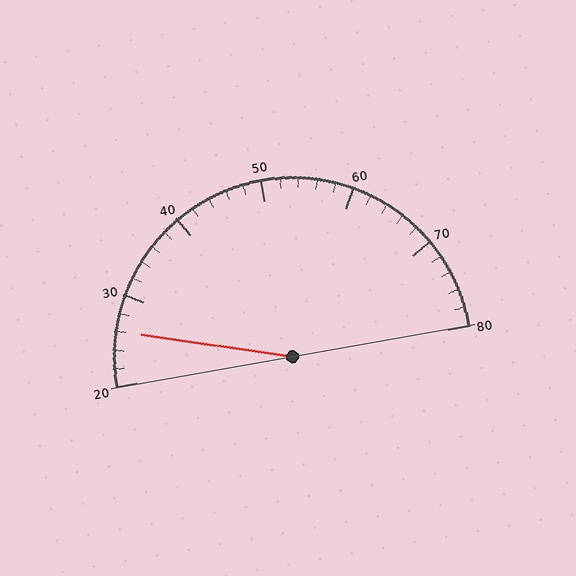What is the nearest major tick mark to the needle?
The nearest major tick mark is 30.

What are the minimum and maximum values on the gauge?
The gauge ranges from 20 to 80.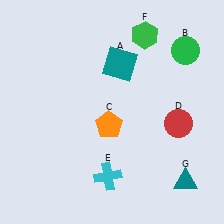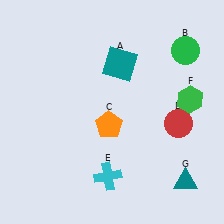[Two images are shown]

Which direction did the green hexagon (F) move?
The green hexagon (F) moved down.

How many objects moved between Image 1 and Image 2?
1 object moved between the two images.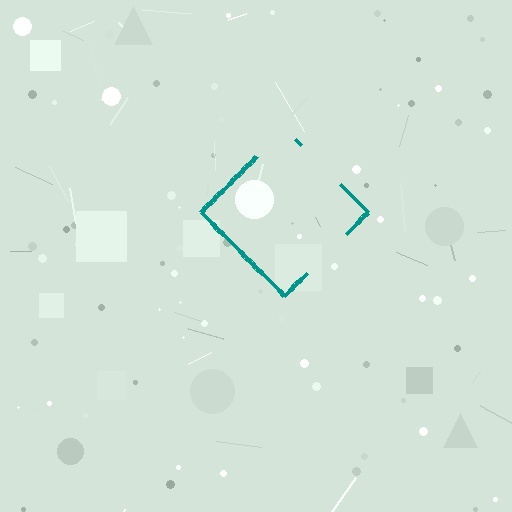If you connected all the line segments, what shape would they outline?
They would outline a diamond.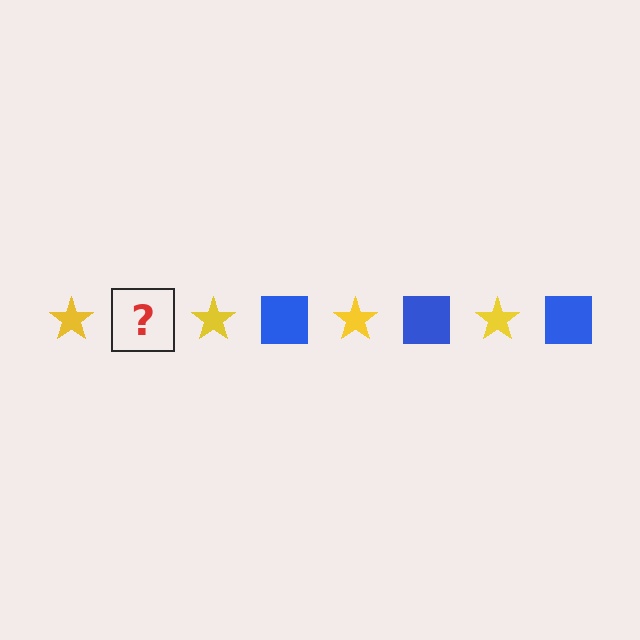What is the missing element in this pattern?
The missing element is a blue square.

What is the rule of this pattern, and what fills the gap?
The rule is that the pattern alternates between yellow star and blue square. The gap should be filled with a blue square.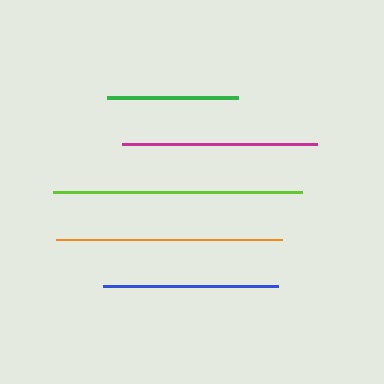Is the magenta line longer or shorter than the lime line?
The lime line is longer than the magenta line.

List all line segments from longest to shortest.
From longest to shortest: lime, orange, magenta, blue, green.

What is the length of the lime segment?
The lime segment is approximately 249 pixels long.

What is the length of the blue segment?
The blue segment is approximately 175 pixels long.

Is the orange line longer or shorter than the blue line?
The orange line is longer than the blue line.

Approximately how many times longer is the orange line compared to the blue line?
The orange line is approximately 1.3 times the length of the blue line.